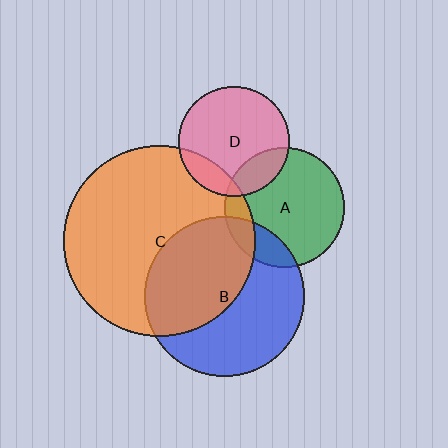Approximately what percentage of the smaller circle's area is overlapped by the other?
Approximately 20%.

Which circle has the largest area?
Circle C (orange).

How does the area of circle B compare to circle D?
Approximately 2.1 times.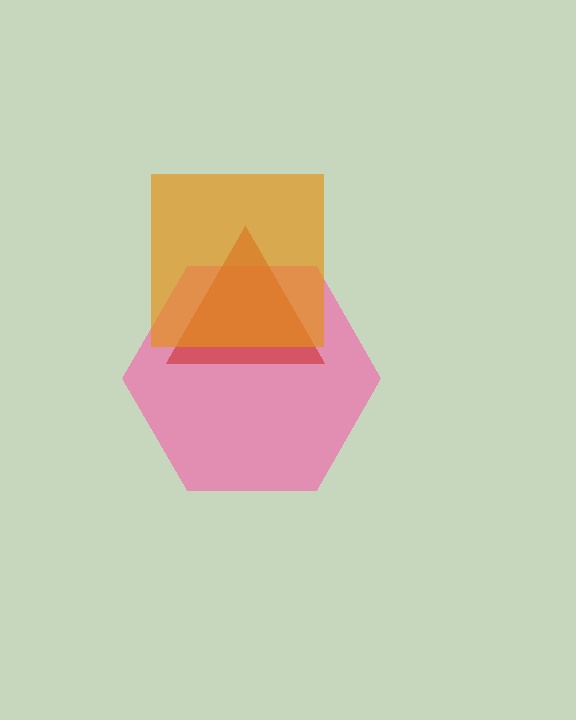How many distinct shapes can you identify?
There are 3 distinct shapes: a pink hexagon, a red triangle, an orange square.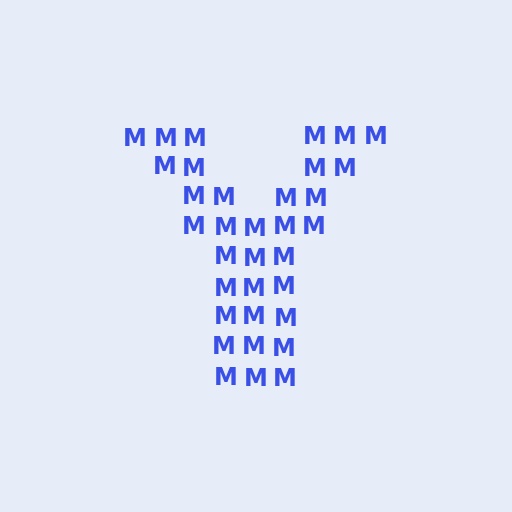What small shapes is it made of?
It is made of small letter M's.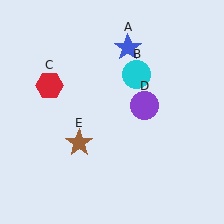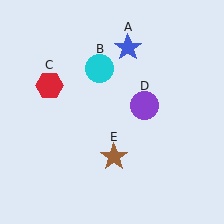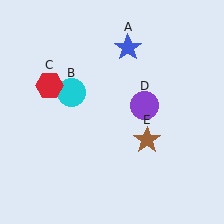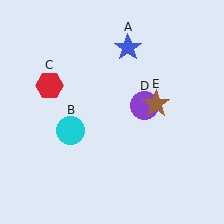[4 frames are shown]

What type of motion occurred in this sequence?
The cyan circle (object B), brown star (object E) rotated counterclockwise around the center of the scene.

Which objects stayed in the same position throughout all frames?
Blue star (object A) and red hexagon (object C) and purple circle (object D) remained stationary.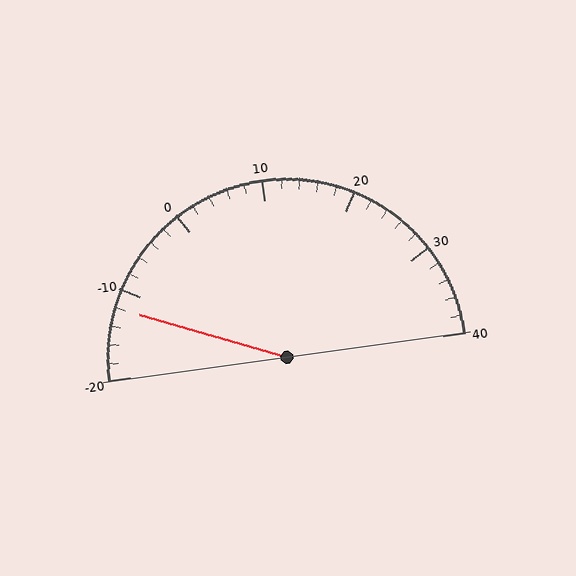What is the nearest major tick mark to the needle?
The nearest major tick mark is -10.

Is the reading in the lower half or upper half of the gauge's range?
The reading is in the lower half of the range (-20 to 40).